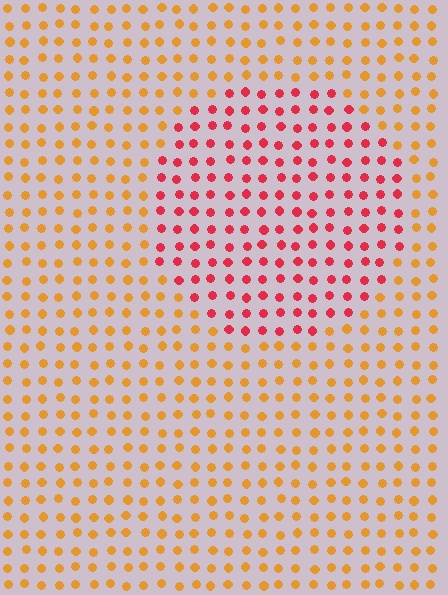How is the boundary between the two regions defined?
The boundary is defined purely by a slight shift in hue (about 45 degrees). Spacing, size, and orientation are identical on both sides.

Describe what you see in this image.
The image is filled with small orange elements in a uniform arrangement. A circle-shaped region is visible where the elements are tinted to a slightly different hue, forming a subtle color boundary.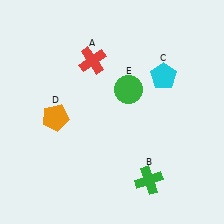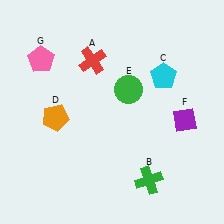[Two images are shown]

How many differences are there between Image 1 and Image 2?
There are 2 differences between the two images.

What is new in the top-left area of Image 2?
A pink pentagon (G) was added in the top-left area of Image 2.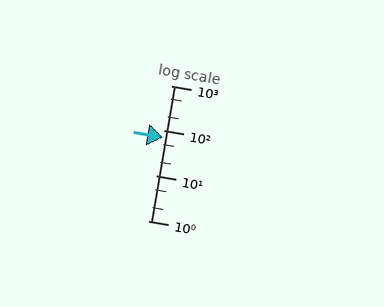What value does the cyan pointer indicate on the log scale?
The pointer indicates approximately 72.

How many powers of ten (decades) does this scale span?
The scale spans 3 decades, from 1 to 1000.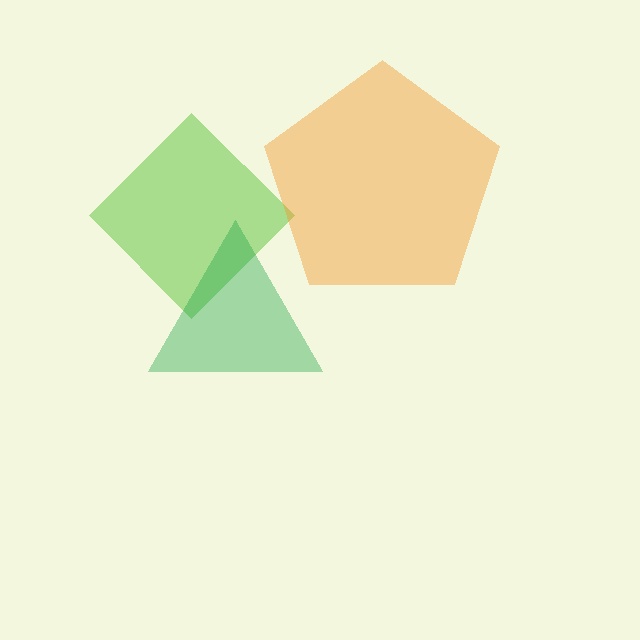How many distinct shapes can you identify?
There are 3 distinct shapes: a lime diamond, a green triangle, an orange pentagon.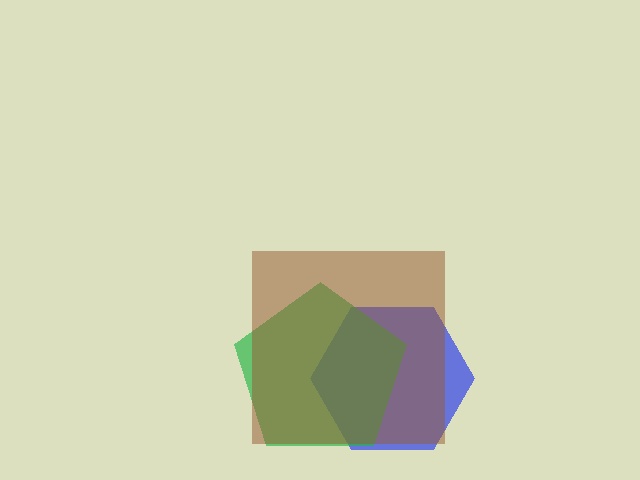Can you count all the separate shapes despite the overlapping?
Yes, there are 3 separate shapes.